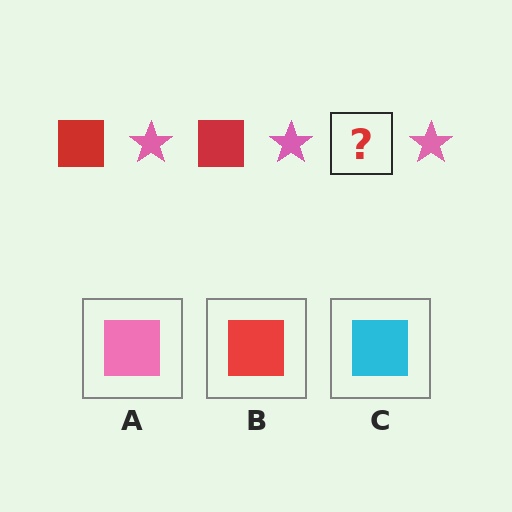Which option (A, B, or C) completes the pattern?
B.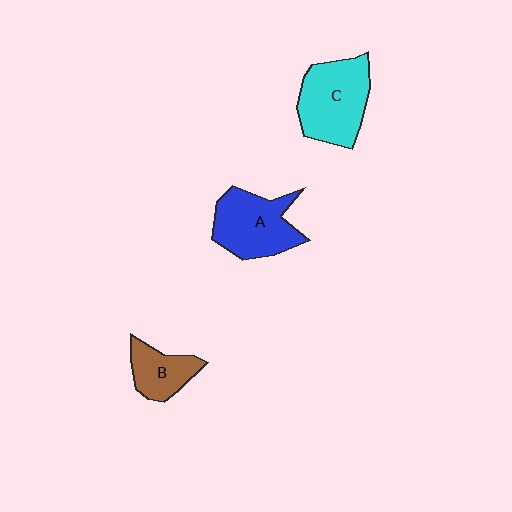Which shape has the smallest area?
Shape B (brown).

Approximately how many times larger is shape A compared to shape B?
Approximately 1.7 times.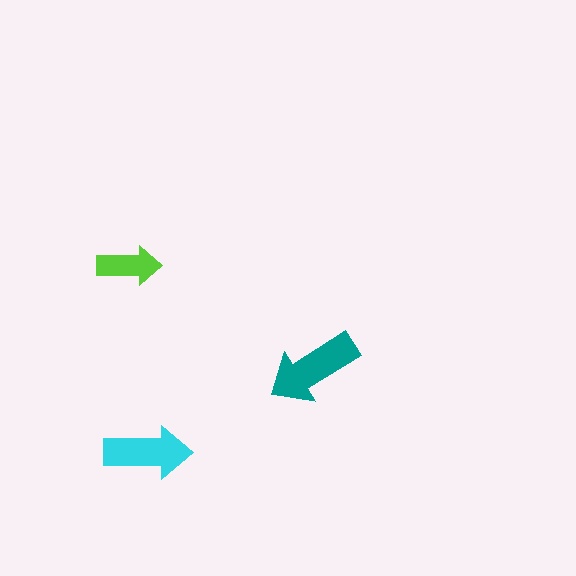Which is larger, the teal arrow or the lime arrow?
The teal one.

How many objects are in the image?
There are 3 objects in the image.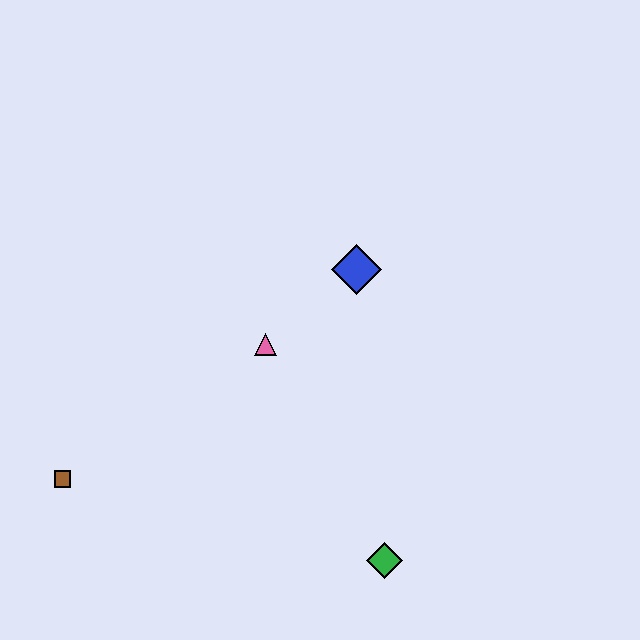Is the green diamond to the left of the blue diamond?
No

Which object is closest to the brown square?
The pink triangle is closest to the brown square.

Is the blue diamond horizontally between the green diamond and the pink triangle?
Yes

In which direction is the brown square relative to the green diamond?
The brown square is to the left of the green diamond.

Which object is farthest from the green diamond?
The brown square is farthest from the green diamond.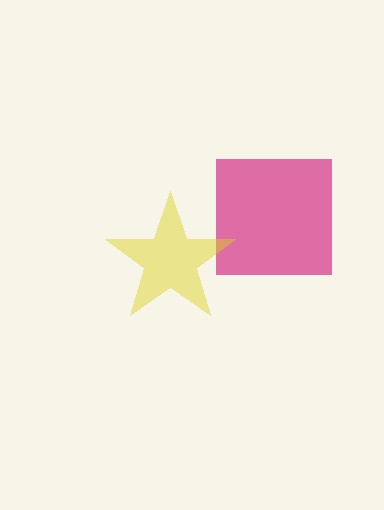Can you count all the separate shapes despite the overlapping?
Yes, there are 2 separate shapes.